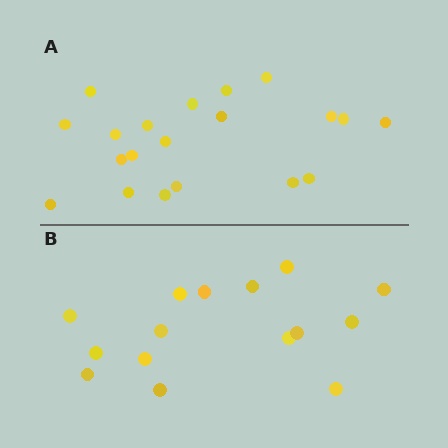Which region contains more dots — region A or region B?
Region A (the top region) has more dots.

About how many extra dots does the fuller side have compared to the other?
Region A has about 5 more dots than region B.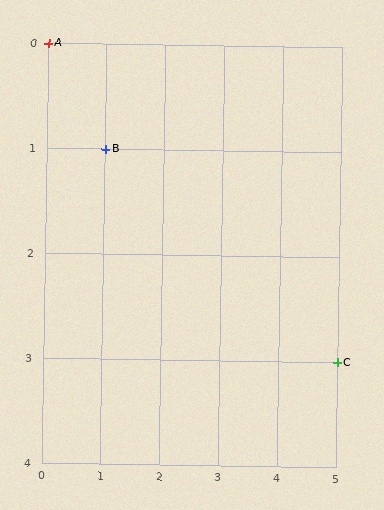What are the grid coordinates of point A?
Point A is at grid coordinates (0, 0).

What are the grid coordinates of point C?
Point C is at grid coordinates (5, 3).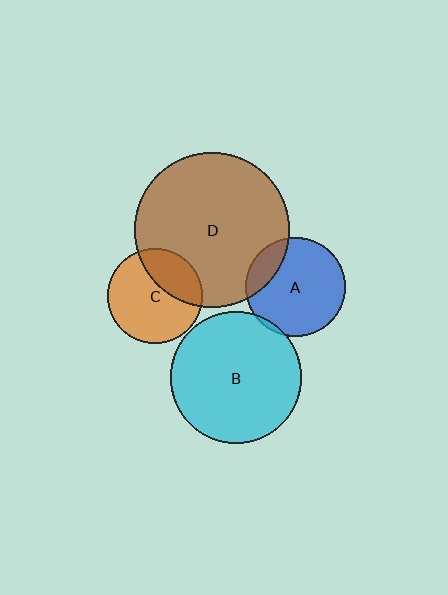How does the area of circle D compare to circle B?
Approximately 1.4 times.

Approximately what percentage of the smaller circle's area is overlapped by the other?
Approximately 30%.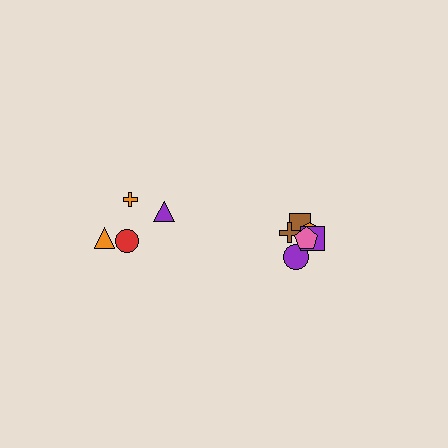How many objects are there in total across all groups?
There are 10 objects.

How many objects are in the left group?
There are 4 objects.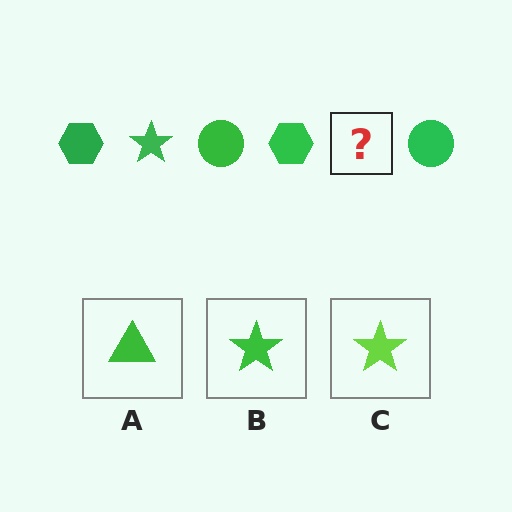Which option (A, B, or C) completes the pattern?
B.